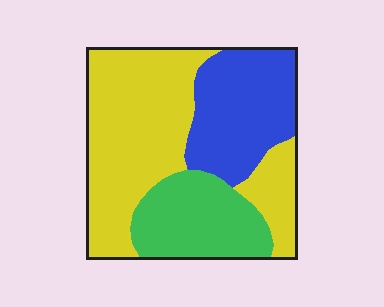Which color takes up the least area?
Green, at roughly 20%.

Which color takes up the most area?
Yellow, at roughly 50%.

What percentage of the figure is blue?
Blue takes up between a quarter and a half of the figure.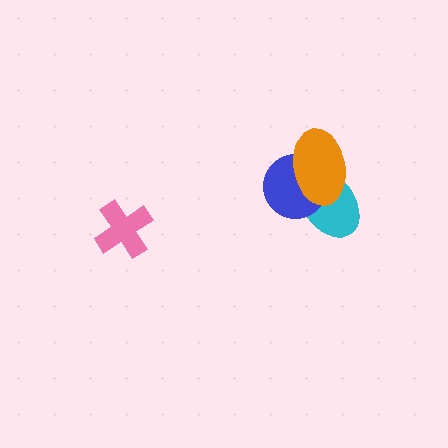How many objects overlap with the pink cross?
0 objects overlap with the pink cross.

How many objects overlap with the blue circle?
2 objects overlap with the blue circle.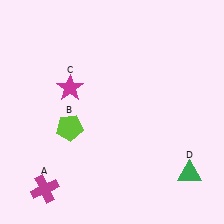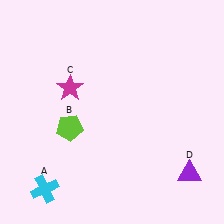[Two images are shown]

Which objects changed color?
A changed from magenta to cyan. D changed from green to purple.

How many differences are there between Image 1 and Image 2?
There are 2 differences between the two images.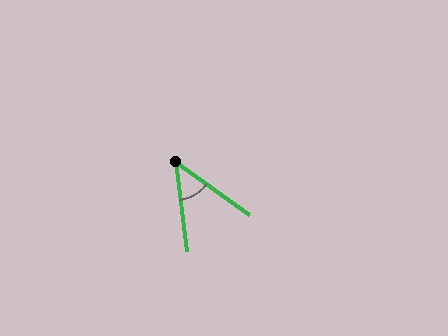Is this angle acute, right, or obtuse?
It is acute.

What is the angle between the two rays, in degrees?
Approximately 47 degrees.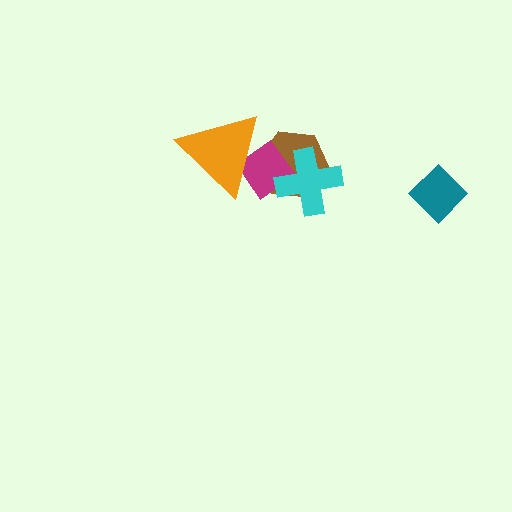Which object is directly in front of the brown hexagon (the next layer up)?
The magenta diamond is directly in front of the brown hexagon.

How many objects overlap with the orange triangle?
2 objects overlap with the orange triangle.